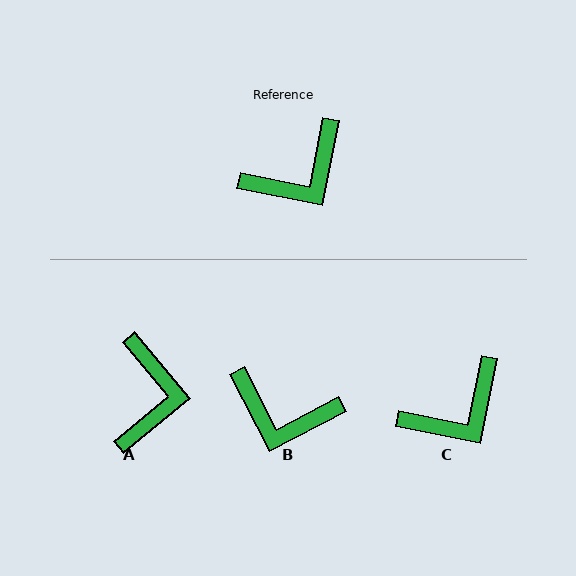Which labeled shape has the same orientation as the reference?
C.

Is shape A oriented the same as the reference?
No, it is off by about 51 degrees.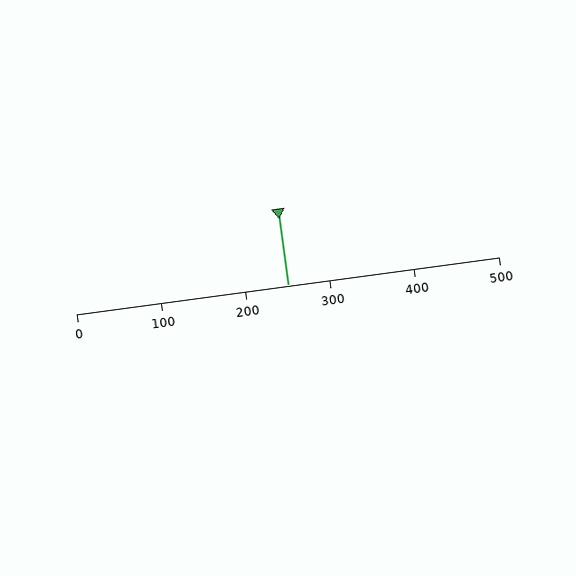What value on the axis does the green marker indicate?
The marker indicates approximately 250.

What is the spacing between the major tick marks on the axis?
The major ticks are spaced 100 apart.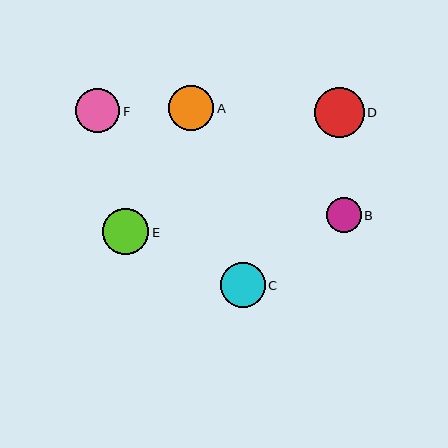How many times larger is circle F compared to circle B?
Circle F is approximately 1.3 times the size of circle B.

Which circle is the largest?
Circle D is the largest with a size of approximately 50 pixels.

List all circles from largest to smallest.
From largest to smallest: D, E, A, C, F, B.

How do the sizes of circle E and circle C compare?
Circle E and circle C are approximately the same size.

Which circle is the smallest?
Circle B is the smallest with a size of approximately 35 pixels.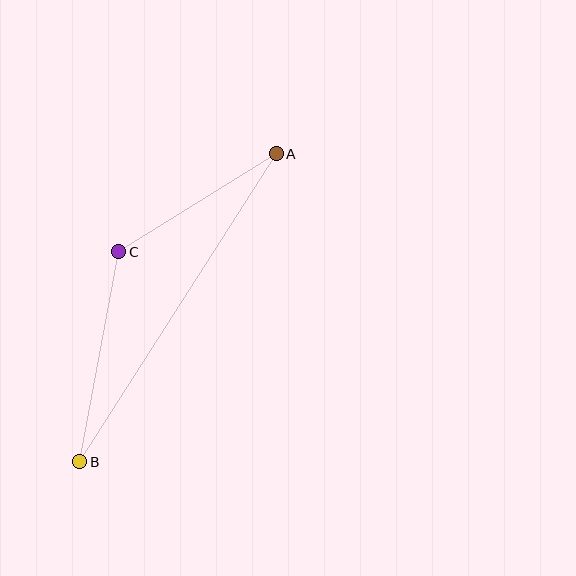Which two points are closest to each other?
Points A and C are closest to each other.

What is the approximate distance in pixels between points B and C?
The distance between B and C is approximately 214 pixels.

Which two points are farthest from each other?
Points A and B are farthest from each other.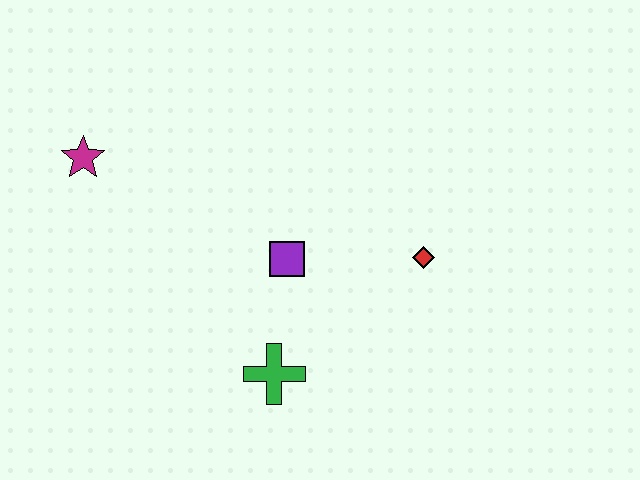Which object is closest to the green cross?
The purple square is closest to the green cross.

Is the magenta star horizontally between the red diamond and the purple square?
No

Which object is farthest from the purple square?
The magenta star is farthest from the purple square.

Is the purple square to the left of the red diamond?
Yes